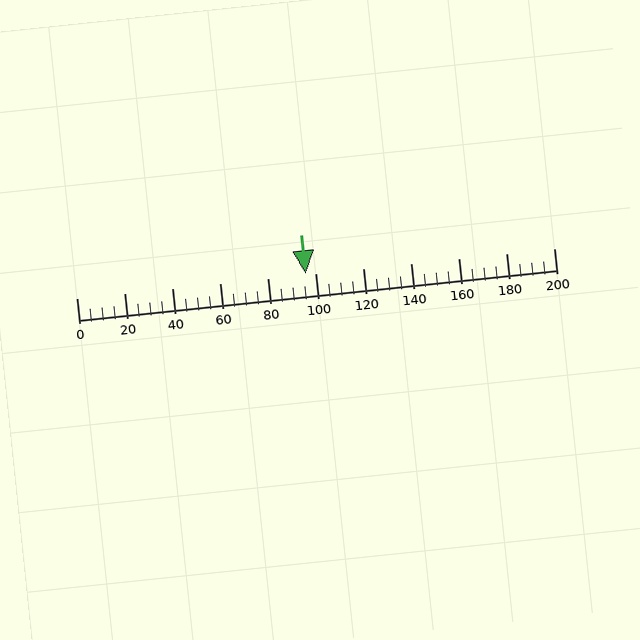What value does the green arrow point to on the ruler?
The green arrow points to approximately 96.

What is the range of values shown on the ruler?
The ruler shows values from 0 to 200.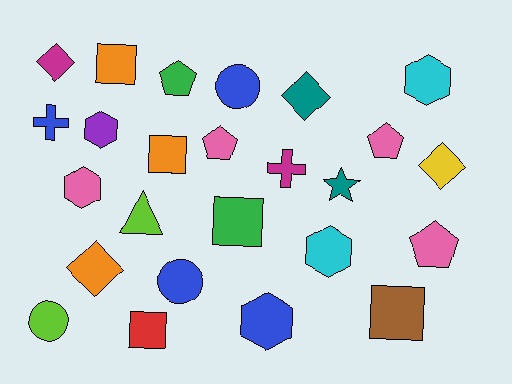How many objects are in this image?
There are 25 objects.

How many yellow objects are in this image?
There is 1 yellow object.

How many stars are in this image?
There is 1 star.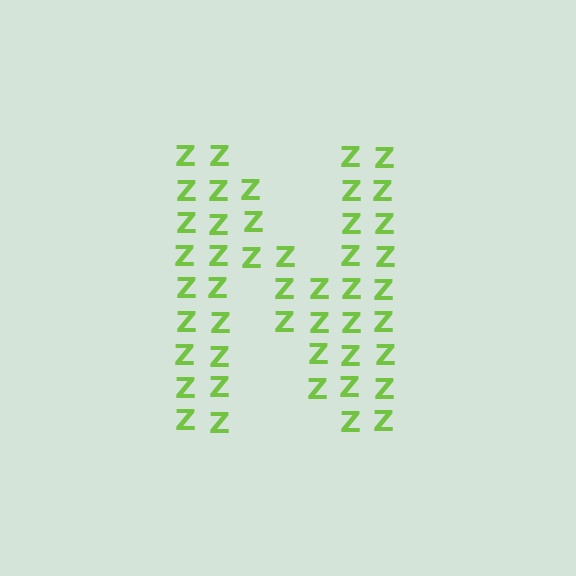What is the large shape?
The large shape is the letter N.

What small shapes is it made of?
It is made of small letter Z's.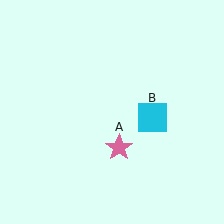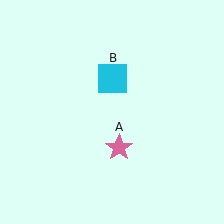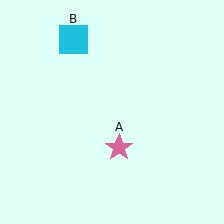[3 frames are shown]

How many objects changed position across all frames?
1 object changed position: cyan square (object B).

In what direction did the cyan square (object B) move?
The cyan square (object B) moved up and to the left.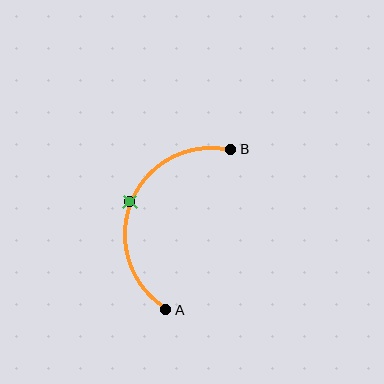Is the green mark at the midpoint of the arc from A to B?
Yes. The green mark lies on the arc at equal arc-length from both A and B — it is the arc midpoint.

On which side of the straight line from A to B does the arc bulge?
The arc bulges to the left of the straight line connecting A and B.